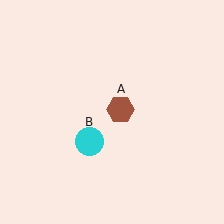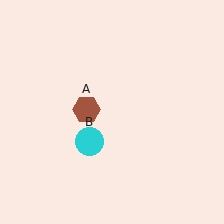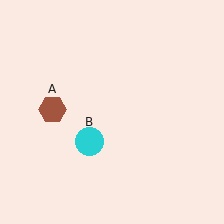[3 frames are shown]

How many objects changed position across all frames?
1 object changed position: brown hexagon (object A).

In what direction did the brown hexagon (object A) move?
The brown hexagon (object A) moved left.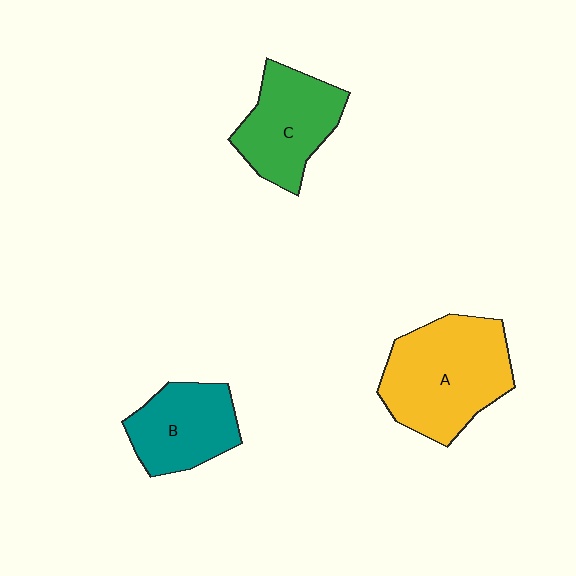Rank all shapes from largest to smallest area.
From largest to smallest: A (yellow), C (green), B (teal).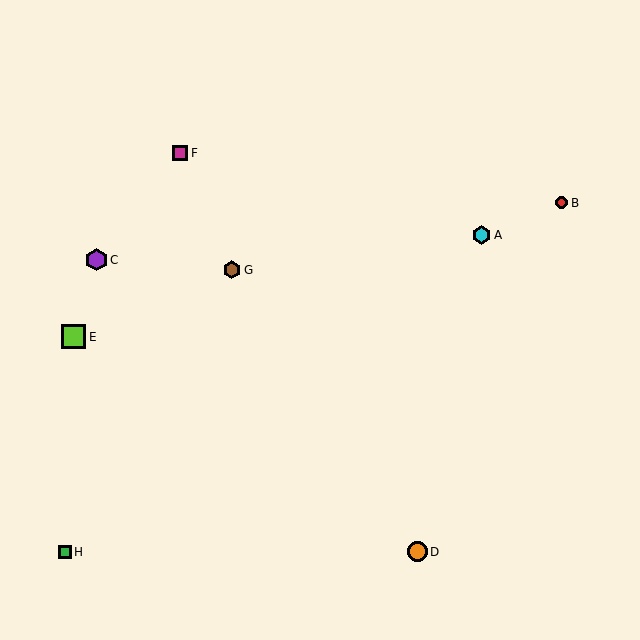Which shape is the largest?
The lime square (labeled E) is the largest.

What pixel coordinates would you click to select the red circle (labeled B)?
Click at (562, 203) to select the red circle B.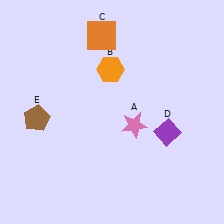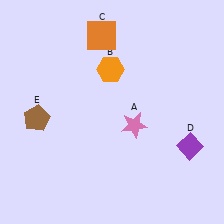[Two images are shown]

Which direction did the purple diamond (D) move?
The purple diamond (D) moved right.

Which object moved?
The purple diamond (D) moved right.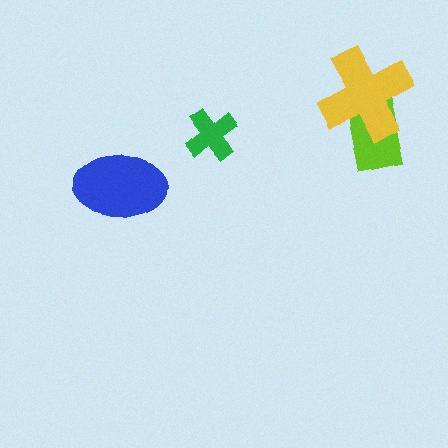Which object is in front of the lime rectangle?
The yellow cross is in front of the lime rectangle.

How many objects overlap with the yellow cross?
1 object overlaps with the yellow cross.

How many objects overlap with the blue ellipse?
0 objects overlap with the blue ellipse.